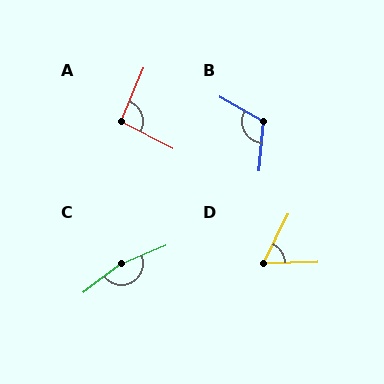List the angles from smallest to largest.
D (62°), A (94°), B (114°), C (166°).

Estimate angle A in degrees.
Approximately 94 degrees.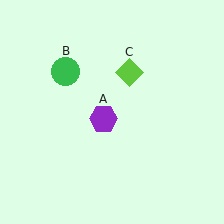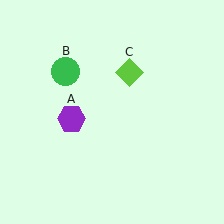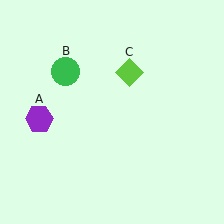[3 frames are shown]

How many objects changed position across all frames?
1 object changed position: purple hexagon (object A).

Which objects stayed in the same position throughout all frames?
Green circle (object B) and lime diamond (object C) remained stationary.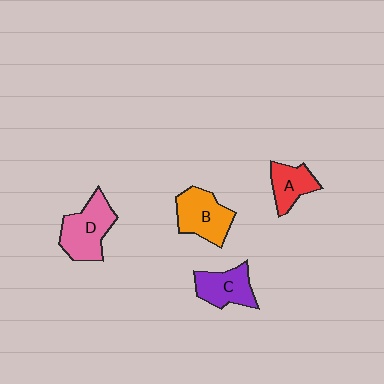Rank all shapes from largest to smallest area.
From largest to smallest: D (pink), B (orange), C (purple), A (red).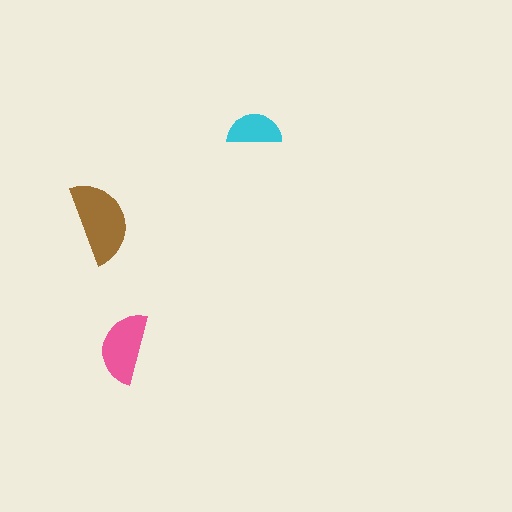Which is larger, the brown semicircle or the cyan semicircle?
The brown one.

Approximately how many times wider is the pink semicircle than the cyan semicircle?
About 1.5 times wider.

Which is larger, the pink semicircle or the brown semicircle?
The brown one.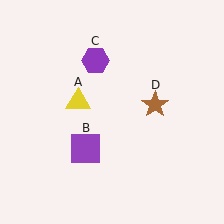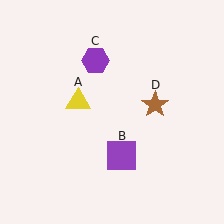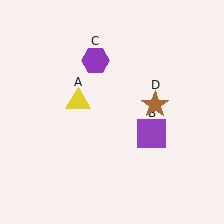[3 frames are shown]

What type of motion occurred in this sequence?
The purple square (object B) rotated counterclockwise around the center of the scene.